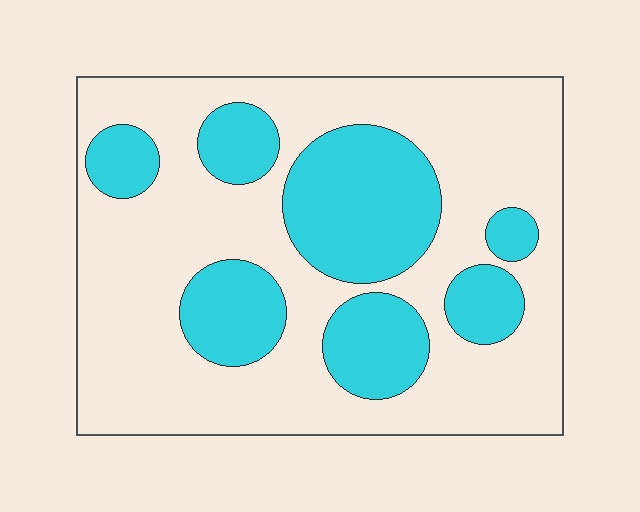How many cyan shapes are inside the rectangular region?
7.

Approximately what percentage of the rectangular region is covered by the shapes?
Approximately 30%.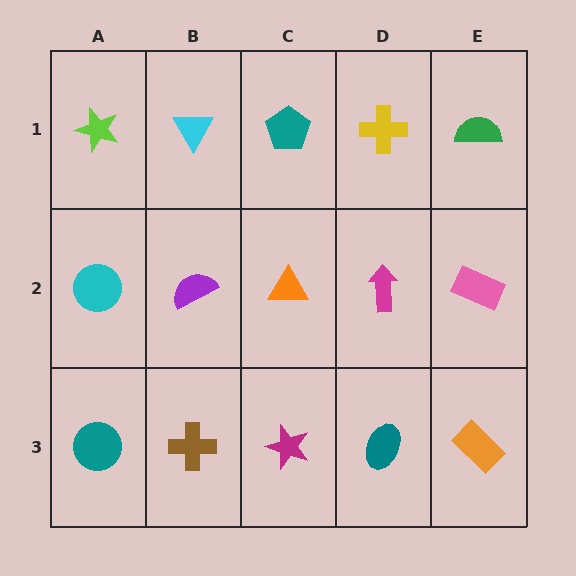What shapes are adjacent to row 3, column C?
An orange triangle (row 2, column C), a brown cross (row 3, column B), a teal ellipse (row 3, column D).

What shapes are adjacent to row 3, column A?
A cyan circle (row 2, column A), a brown cross (row 3, column B).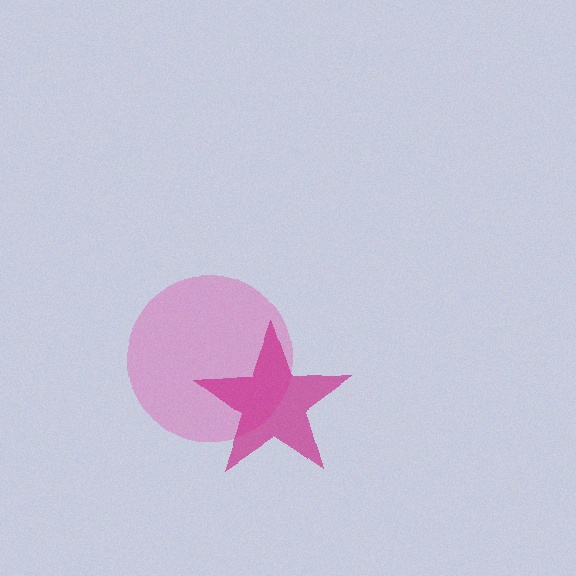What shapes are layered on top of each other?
The layered shapes are: a pink circle, a magenta star.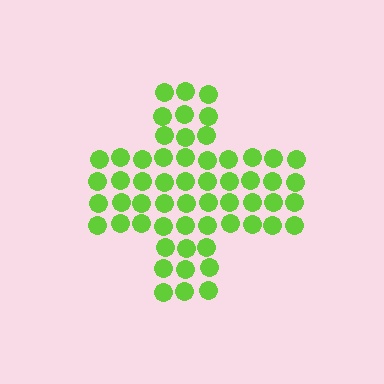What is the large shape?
The large shape is a cross.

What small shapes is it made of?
It is made of small circles.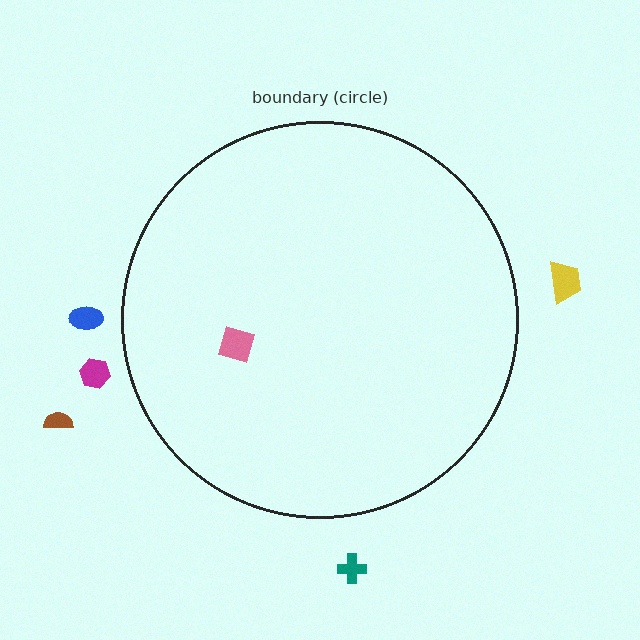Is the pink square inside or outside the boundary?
Inside.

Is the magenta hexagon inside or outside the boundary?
Outside.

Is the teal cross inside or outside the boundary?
Outside.